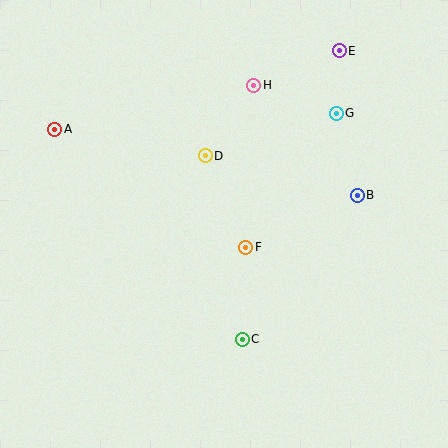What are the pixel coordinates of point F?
Point F is at (246, 247).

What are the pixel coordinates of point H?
Point H is at (254, 85).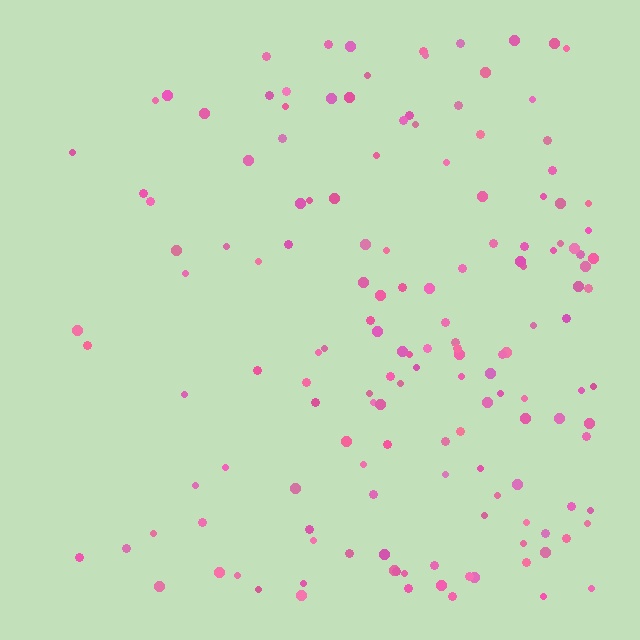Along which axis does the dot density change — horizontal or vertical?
Horizontal.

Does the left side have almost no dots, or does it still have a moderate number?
Still a moderate number, just noticeably fewer than the right.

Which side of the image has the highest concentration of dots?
The right.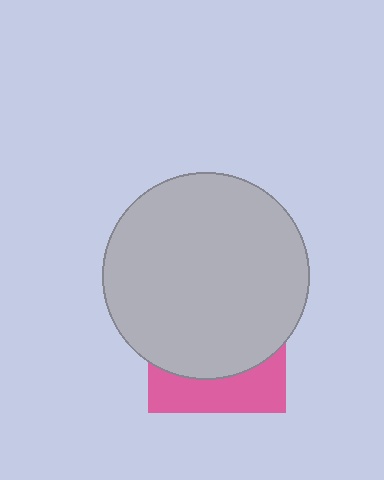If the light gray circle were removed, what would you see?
You would see the complete pink square.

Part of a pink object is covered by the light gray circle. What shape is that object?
It is a square.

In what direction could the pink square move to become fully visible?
The pink square could move down. That would shift it out from behind the light gray circle entirely.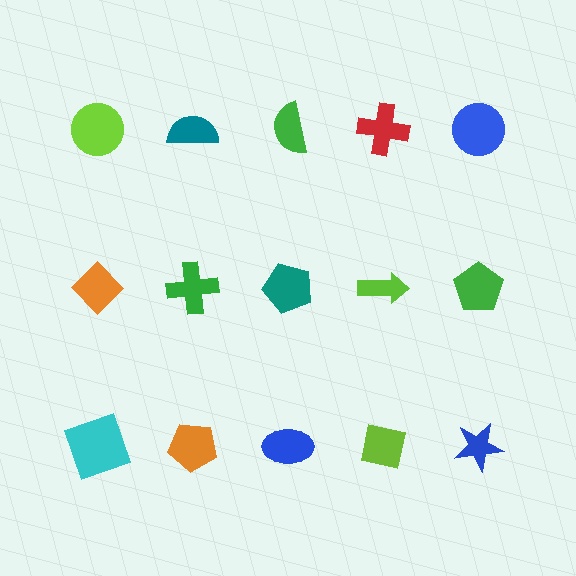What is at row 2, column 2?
A green cross.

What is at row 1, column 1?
A lime circle.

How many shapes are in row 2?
5 shapes.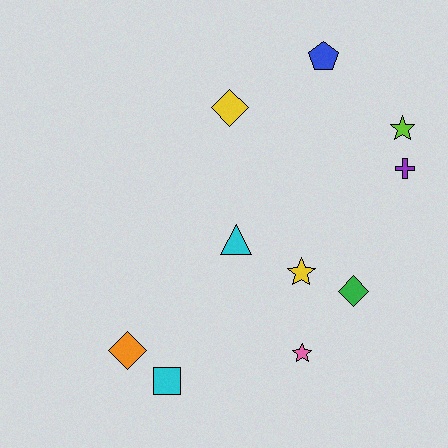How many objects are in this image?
There are 10 objects.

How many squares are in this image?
There is 1 square.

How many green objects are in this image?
There is 1 green object.